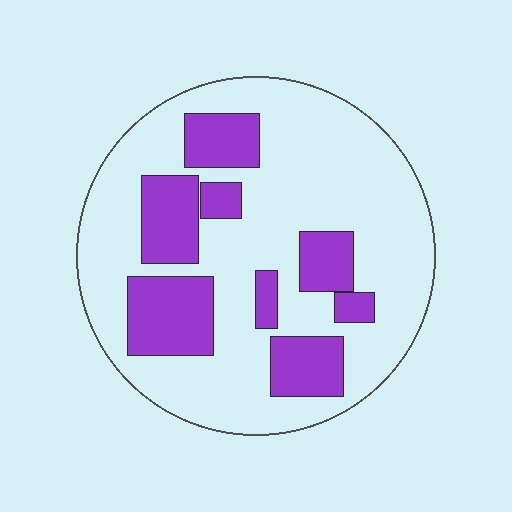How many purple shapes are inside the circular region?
8.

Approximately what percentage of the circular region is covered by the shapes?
Approximately 30%.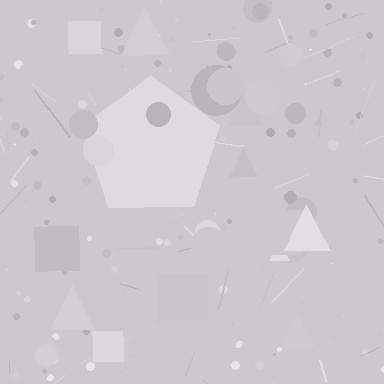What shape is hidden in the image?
A pentagon is hidden in the image.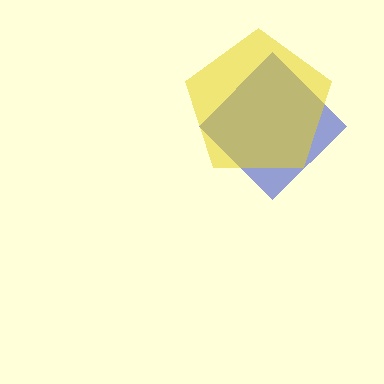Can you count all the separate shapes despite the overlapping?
Yes, there are 2 separate shapes.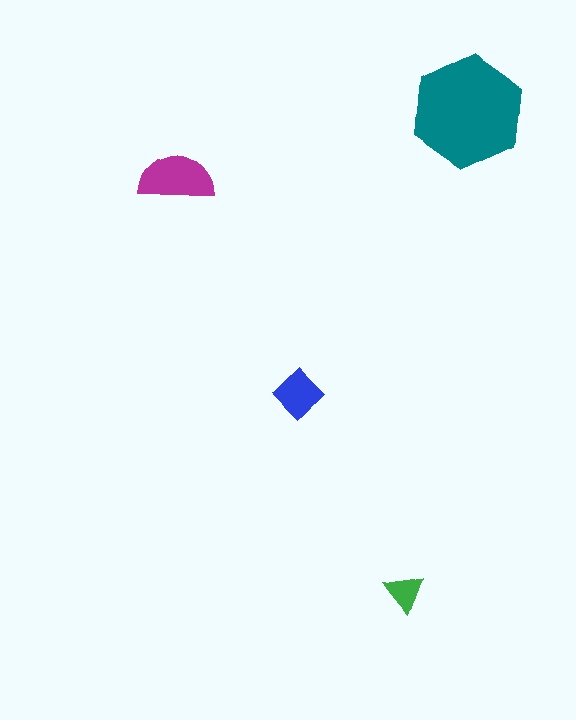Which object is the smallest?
The green triangle.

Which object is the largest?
The teal hexagon.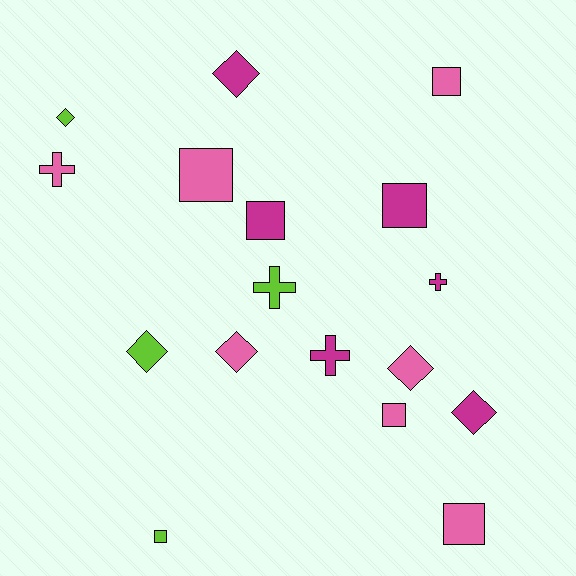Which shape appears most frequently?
Square, with 7 objects.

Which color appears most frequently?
Pink, with 7 objects.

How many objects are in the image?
There are 17 objects.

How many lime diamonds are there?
There are 2 lime diamonds.